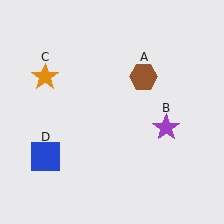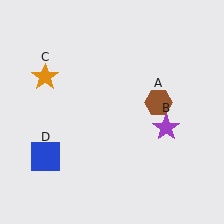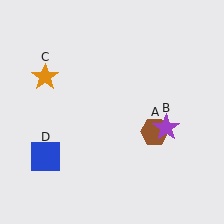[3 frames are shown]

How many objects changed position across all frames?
1 object changed position: brown hexagon (object A).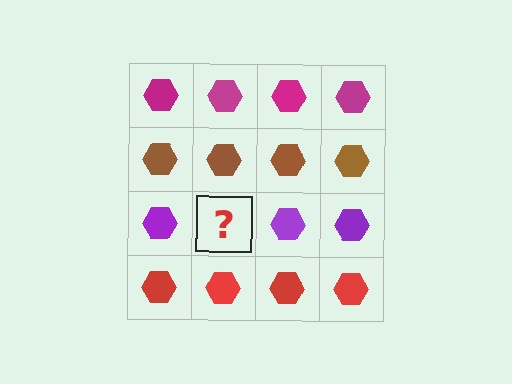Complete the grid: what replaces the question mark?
The question mark should be replaced with a purple hexagon.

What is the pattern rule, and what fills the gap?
The rule is that each row has a consistent color. The gap should be filled with a purple hexagon.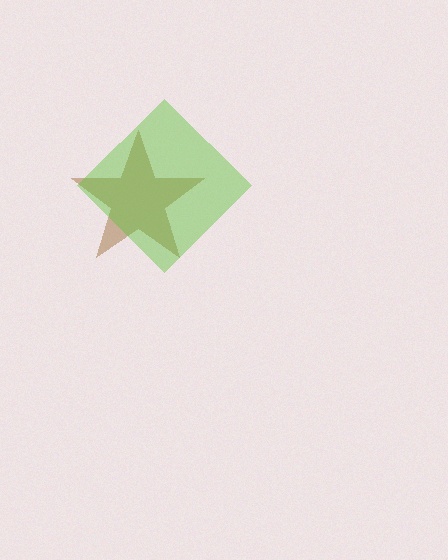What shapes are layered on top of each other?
The layered shapes are: a brown star, a lime diamond.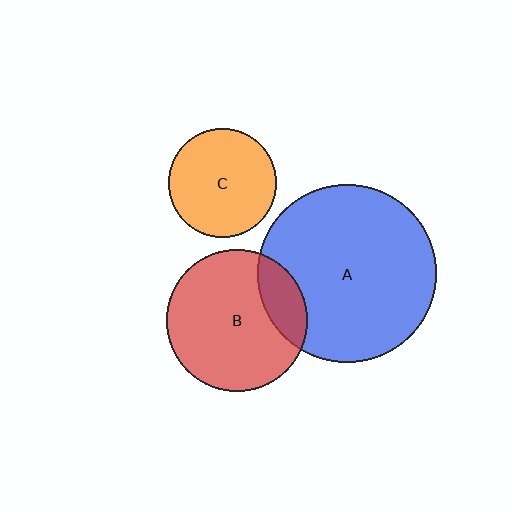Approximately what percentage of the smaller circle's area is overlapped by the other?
Approximately 20%.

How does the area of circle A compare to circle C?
Approximately 2.7 times.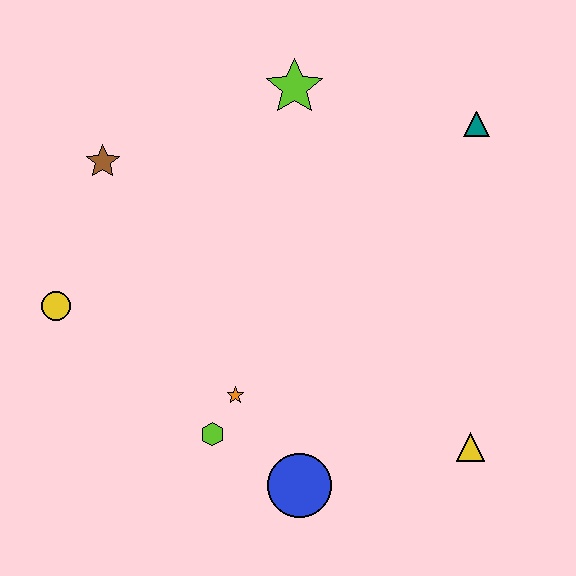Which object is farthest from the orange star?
The teal triangle is farthest from the orange star.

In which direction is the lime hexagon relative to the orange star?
The lime hexagon is below the orange star.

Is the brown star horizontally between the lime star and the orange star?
No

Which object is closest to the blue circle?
The lime hexagon is closest to the blue circle.